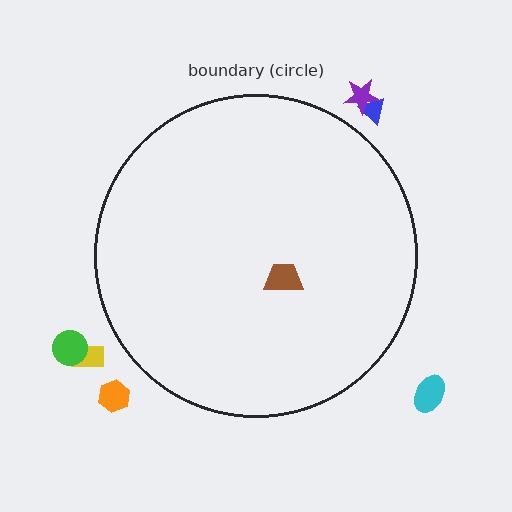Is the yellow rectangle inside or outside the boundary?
Outside.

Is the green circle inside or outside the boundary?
Outside.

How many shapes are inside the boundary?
1 inside, 6 outside.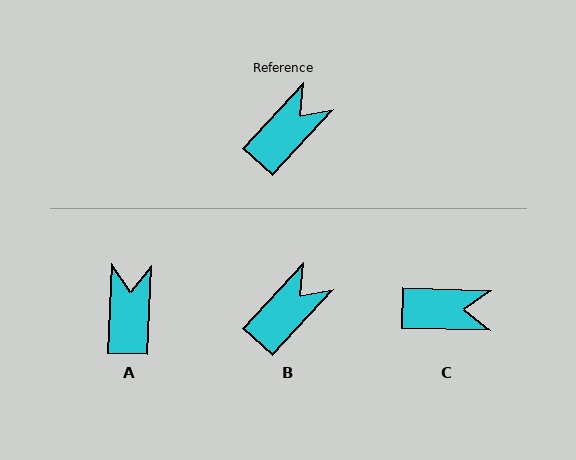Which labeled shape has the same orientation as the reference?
B.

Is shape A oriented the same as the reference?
No, it is off by about 39 degrees.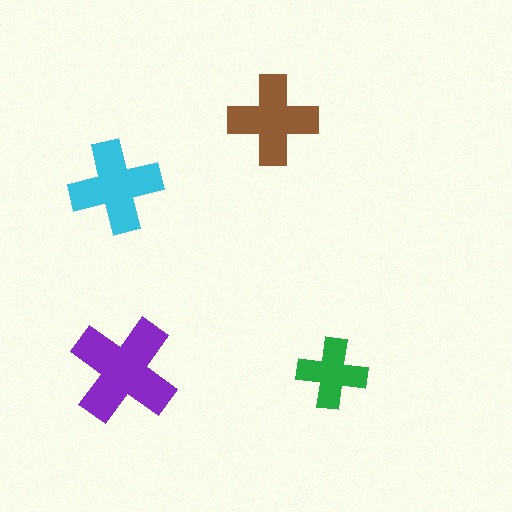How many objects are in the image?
There are 4 objects in the image.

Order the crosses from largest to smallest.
the purple one, the cyan one, the brown one, the green one.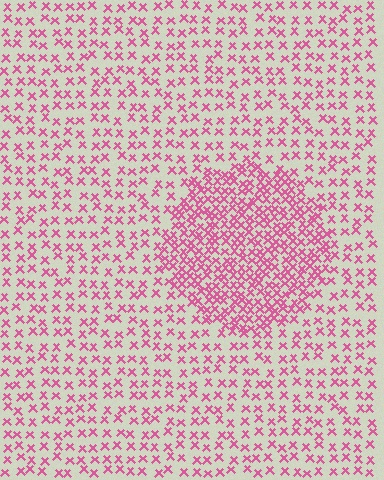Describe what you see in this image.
The image contains small pink elements arranged at two different densities. A circle-shaped region is visible where the elements are more densely packed than the surrounding area.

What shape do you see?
I see a circle.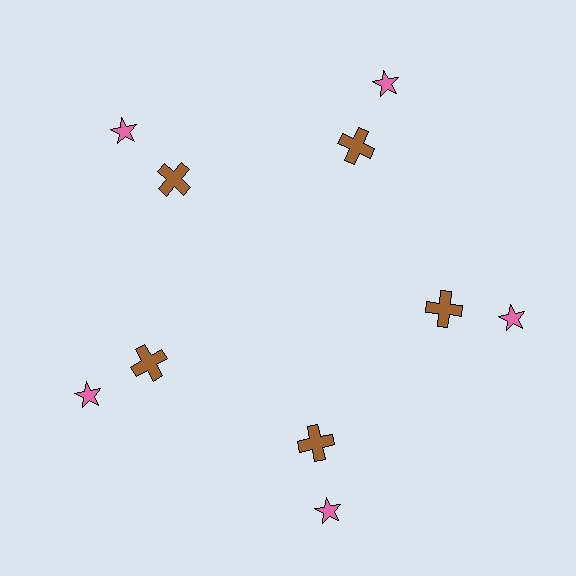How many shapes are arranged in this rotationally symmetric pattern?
There are 10 shapes, arranged in 5 groups of 2.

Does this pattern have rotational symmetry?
Yes, this pattern has 5-fold rotational symmetry. It looks the same after rotating 72 degrees around the center.